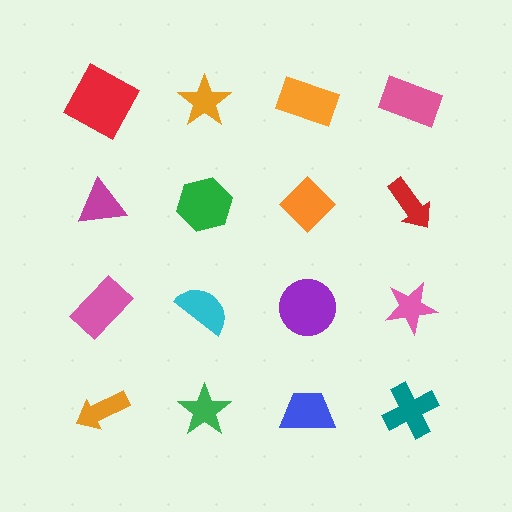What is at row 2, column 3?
An orange diamond.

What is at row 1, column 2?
An orange star.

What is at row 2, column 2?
A green hexagon.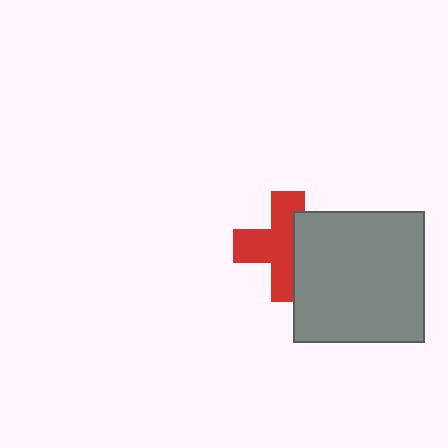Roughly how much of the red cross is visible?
About half of it is visible (roughly 62%).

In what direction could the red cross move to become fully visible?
The red cross could move left. That would shift it out from behind the gray square entirely.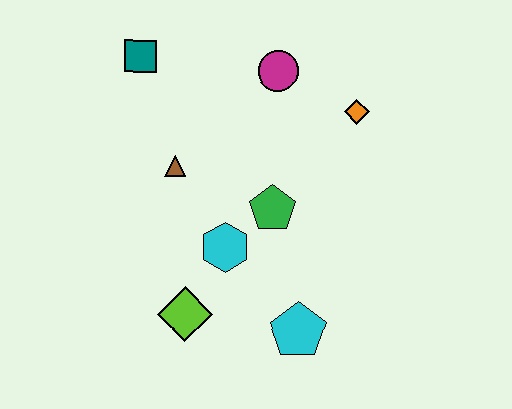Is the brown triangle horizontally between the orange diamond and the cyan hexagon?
No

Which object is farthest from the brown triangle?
The cyan pentagon is farthest from the brown triangle.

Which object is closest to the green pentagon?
The cyan hexagon is closest to the green pentagon.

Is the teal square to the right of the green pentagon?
No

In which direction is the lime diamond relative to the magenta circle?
The lime diamond is below the magenta circle.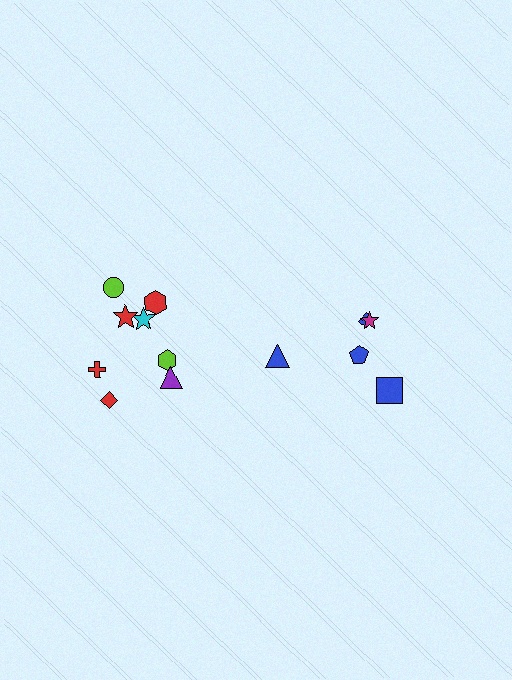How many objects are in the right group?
There are 5 objects.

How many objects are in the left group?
There are 8 objects.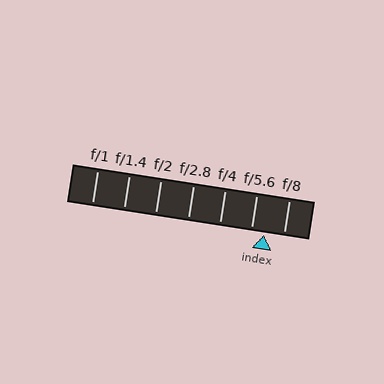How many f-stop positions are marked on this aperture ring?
There are 7 f-stop positions marked.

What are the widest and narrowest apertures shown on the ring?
The widest aperture shown is f/1 and the narrowest is f/8.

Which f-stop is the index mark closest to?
The index mark is closest to f/5.6.